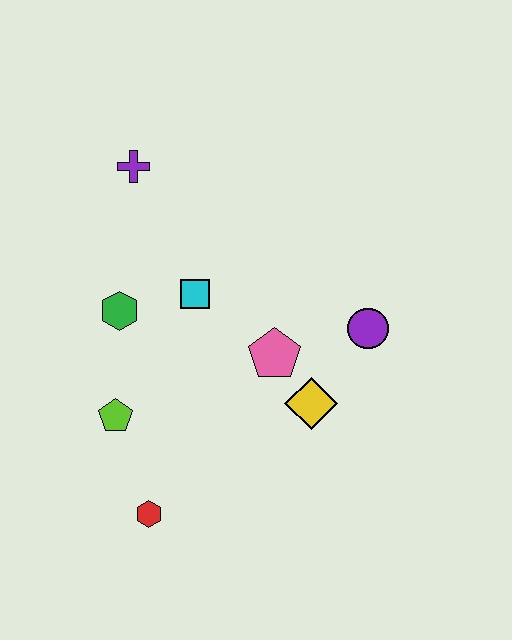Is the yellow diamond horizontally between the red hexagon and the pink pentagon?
No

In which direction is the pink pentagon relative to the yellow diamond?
The pink pentagon is above the yellow diamond.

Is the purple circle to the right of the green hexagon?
Yes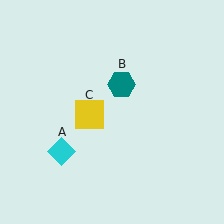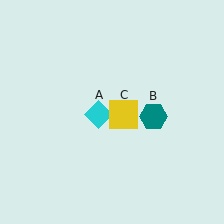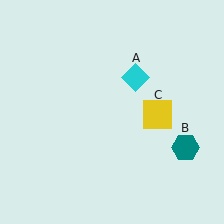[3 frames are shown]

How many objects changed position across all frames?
3 objects changed position: cyan diamond (object A), teal hexagon (object B), yellow square (object C).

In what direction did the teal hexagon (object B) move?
The teal hexagon (object B) moved down and to the right.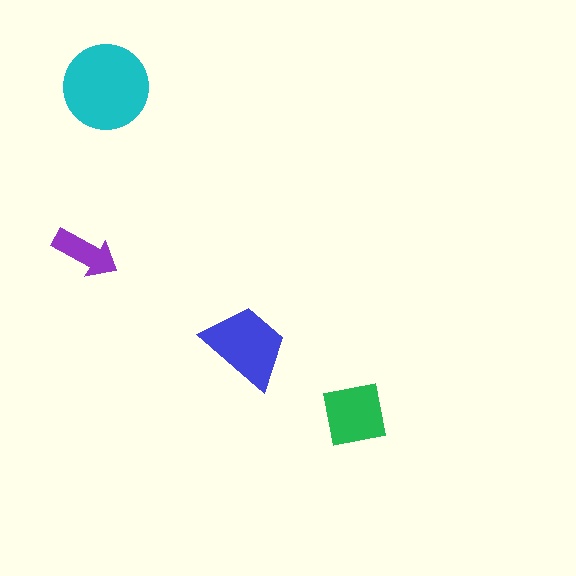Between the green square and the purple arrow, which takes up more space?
The green square.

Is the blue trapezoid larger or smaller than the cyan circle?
Smaller.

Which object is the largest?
The cyan circle.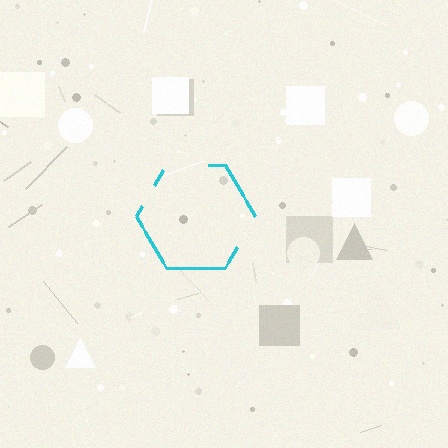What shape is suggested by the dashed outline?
The dashed outline suggests a hexagon.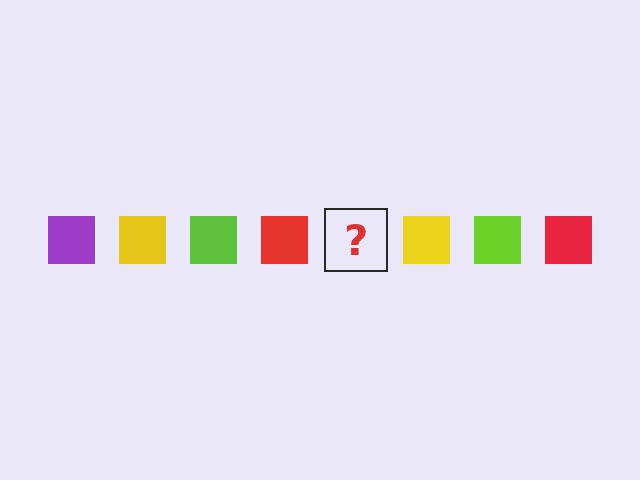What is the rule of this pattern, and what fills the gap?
The rule is that the pattern cycles through purple, yellow, lime, red squares. The gap should be filled with a purple square.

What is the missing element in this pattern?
The missing element is a purple square.